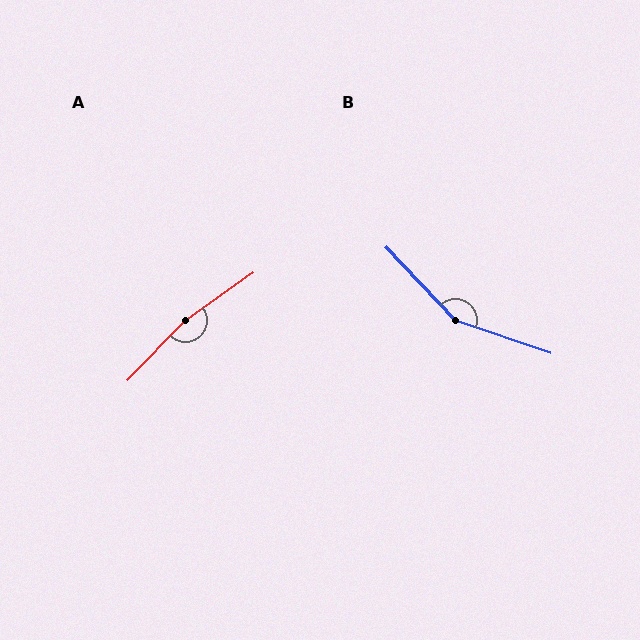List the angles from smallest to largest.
B (152°), A (169°).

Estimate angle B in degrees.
Approximately 152 degrees.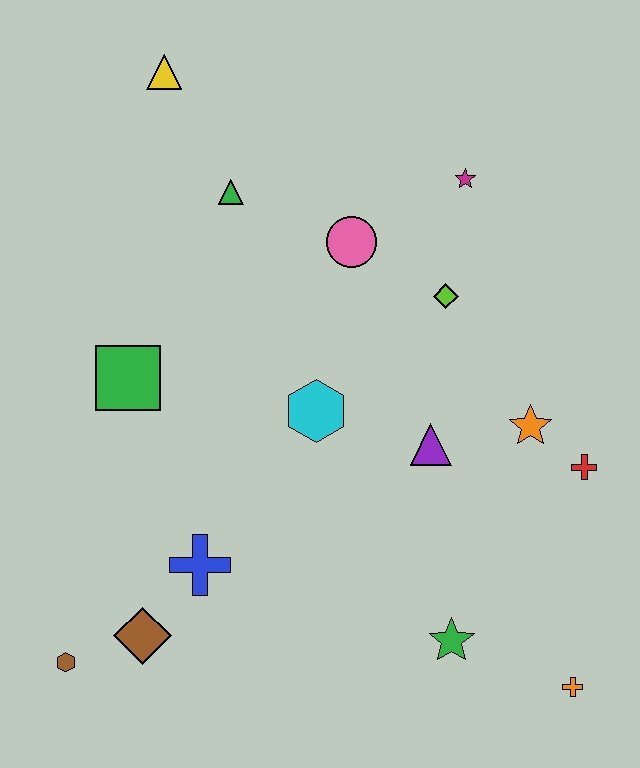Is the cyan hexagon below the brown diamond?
No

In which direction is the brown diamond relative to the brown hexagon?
The brown diamond is to the right of the brown hexagon.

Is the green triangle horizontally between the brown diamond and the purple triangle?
Yes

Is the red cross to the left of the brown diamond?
No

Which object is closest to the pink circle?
The lime diamond is closest to the pink circle.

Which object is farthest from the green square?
The orange cross is farthest from the green square.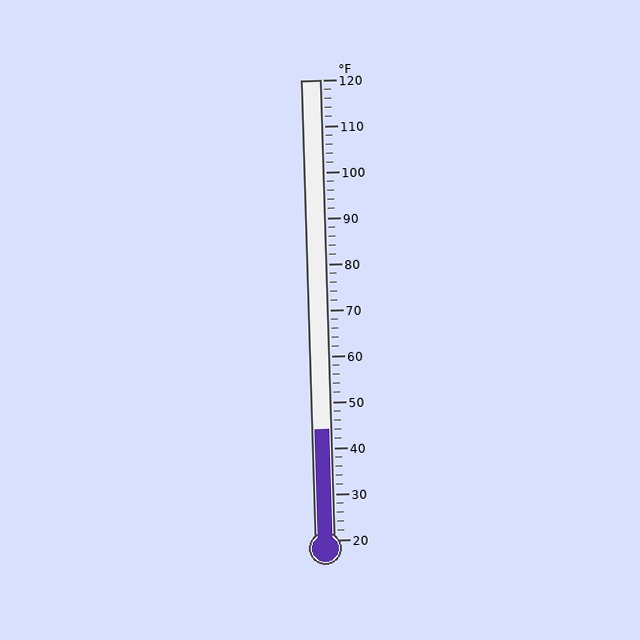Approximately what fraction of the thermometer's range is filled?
The thermometer is filled to approximately 25% of its range.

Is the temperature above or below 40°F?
The temperature is above 40°F.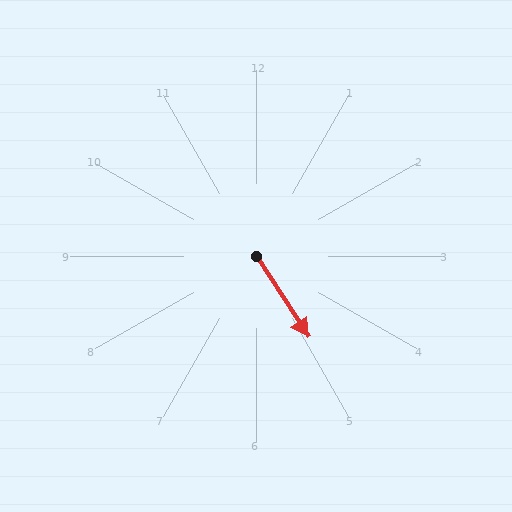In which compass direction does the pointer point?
Southeast.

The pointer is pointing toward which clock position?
Roughly 5 o'clock.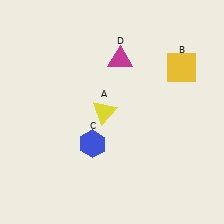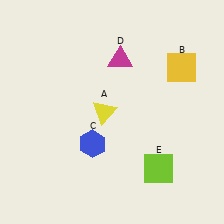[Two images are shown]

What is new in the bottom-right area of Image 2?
A lime square (E) was added in the bottom-right area of Image 2.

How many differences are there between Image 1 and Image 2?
There is 1 difference between the two images.